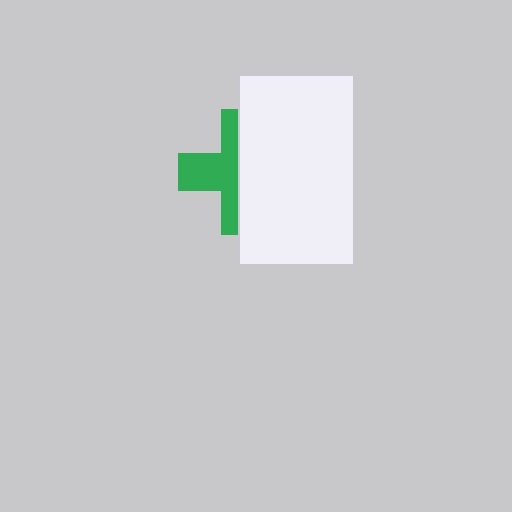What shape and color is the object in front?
The object in front is a white rectangle.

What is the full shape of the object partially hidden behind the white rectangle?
The partially hidden object is a green cross.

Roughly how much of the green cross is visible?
About half of it is visible (roughly 45%).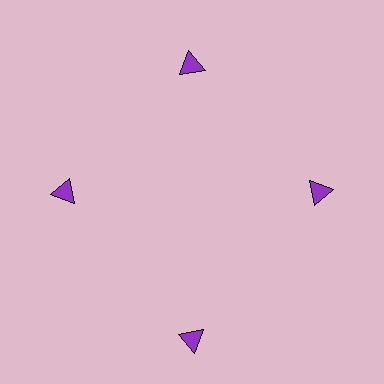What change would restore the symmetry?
The symmetry would be restored by moving it inward, back onto the ring so that all 4 triangles sit at equal angles and equal distance from the center.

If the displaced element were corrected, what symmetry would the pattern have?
It would have 4-fold rotational symmetry — the pattern would map onto itself every 90 degrees.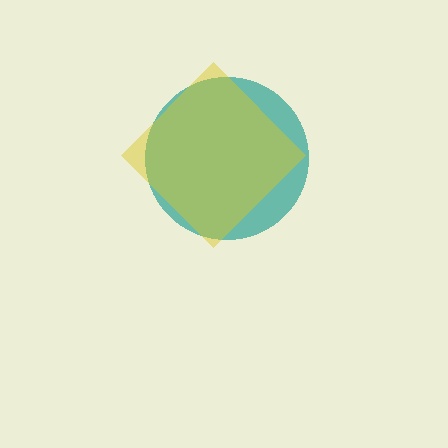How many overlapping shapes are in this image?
There are 2 overlapping shapes in the image.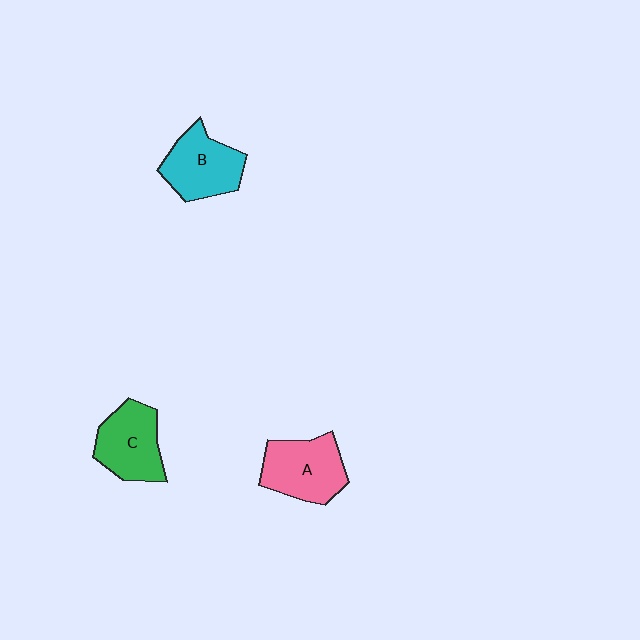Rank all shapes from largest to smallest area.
From largest to smallest: A (pink), B (cyan), C (green).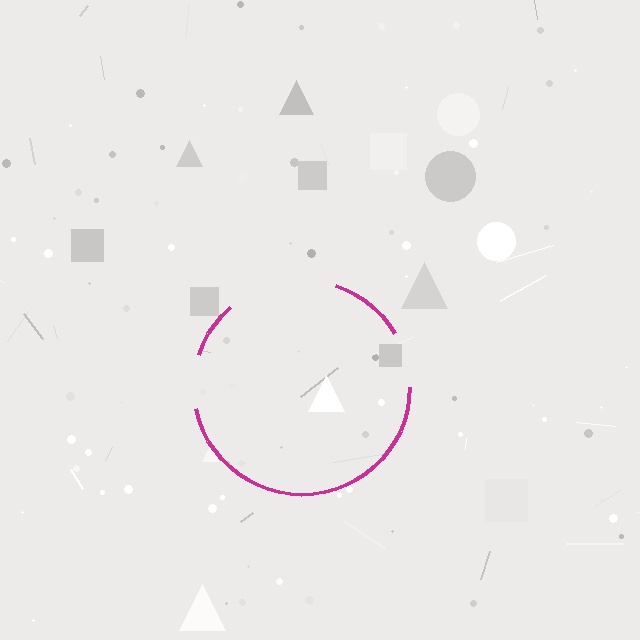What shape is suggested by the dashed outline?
The dashed outline suggests a circle.